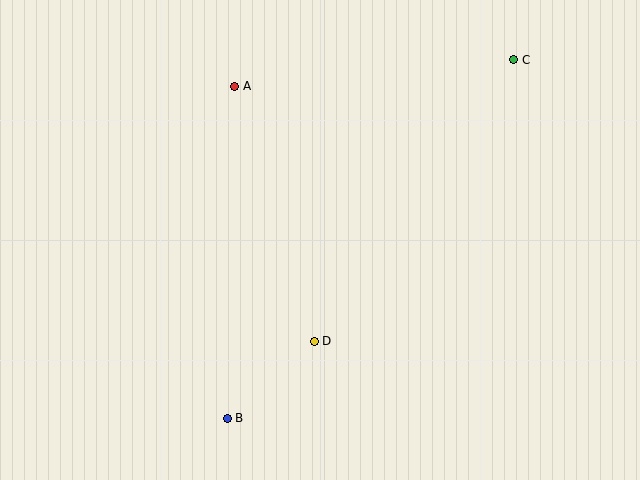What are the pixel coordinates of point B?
Point B is at (227, 418).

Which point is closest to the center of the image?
Point D at (314, 341) is closest to the center.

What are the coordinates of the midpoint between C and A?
The midpoint between C and A is at (374, 73).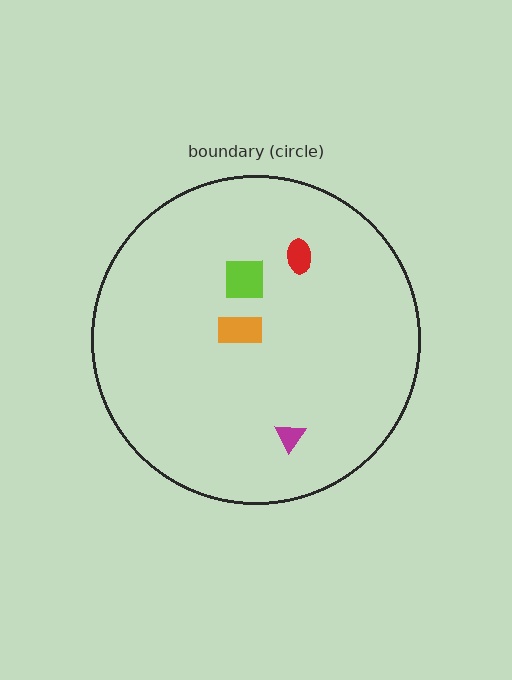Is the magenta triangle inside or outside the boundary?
Inside.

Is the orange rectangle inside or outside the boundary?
Inside.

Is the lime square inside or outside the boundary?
Inside.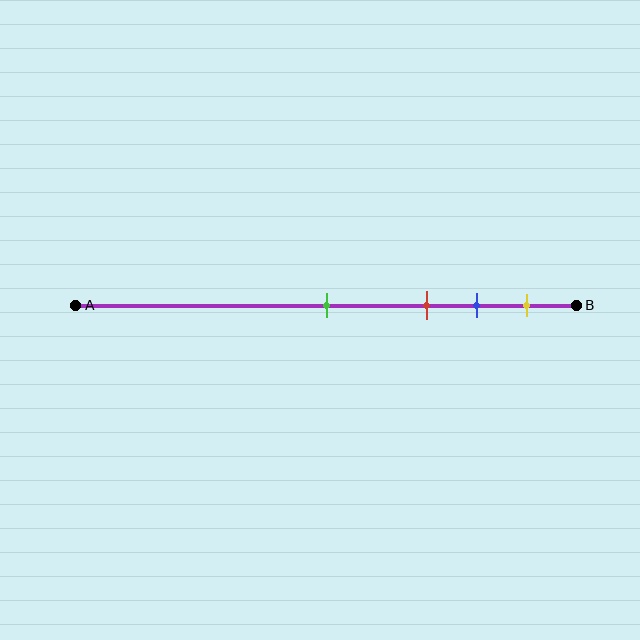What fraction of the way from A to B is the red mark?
The red mark is approximately 70% (0.7) of the way from A to B.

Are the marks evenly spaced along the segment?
No, the marks are not evenly spaced.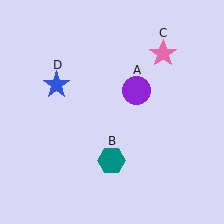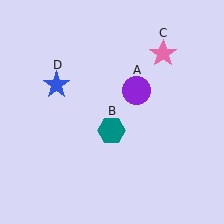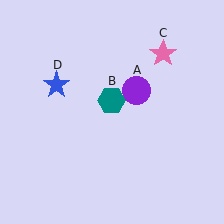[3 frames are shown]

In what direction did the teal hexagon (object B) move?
The teal hexagon (object B) moved up.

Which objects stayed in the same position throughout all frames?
Purple circle (object A) and pink star (object C) and blue star (object D) remained stationary.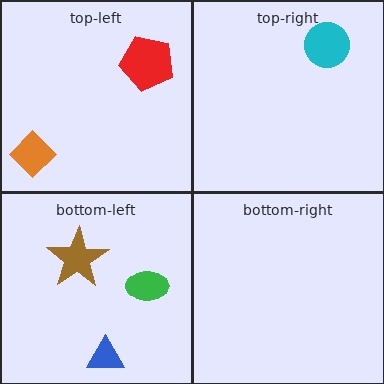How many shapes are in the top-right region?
1.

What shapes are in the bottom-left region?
The brown star, the green ellipse, the blue triangle.